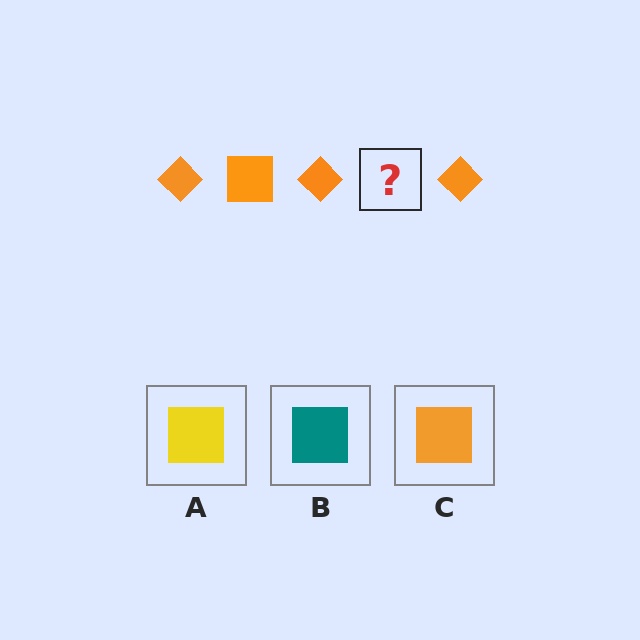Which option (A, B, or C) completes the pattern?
C.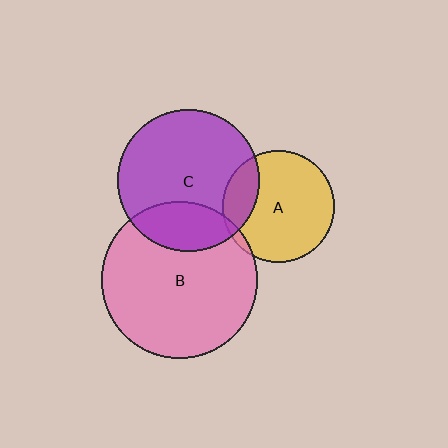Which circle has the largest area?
Circle B (pink).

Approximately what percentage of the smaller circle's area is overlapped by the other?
Approximately 25%.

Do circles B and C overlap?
Yes.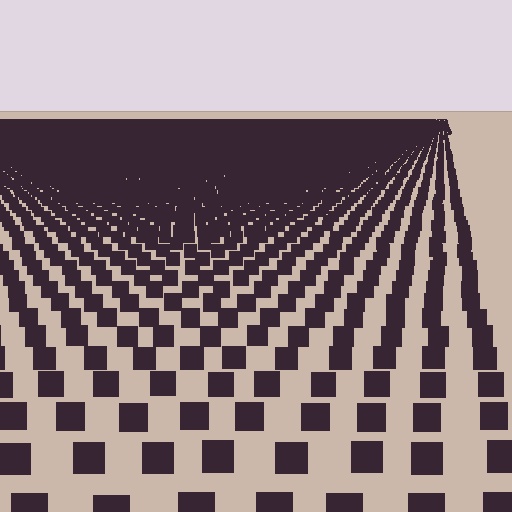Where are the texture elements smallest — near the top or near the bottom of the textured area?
Near the top.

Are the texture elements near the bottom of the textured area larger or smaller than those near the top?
Larger. Near the bottom, elements are closer to the viewer and appear at a bigger on-screen size.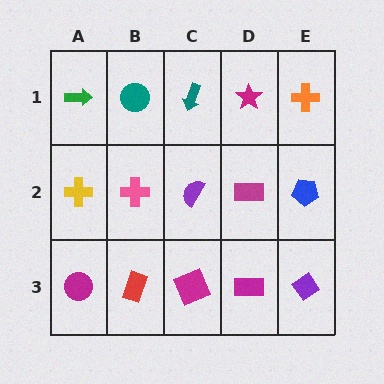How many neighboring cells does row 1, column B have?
3.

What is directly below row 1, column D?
A magenta rectangle.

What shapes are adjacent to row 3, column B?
A pink cross (row 2, column B), a magenta circle (row 3, column A), a magenta square (row 3, column C).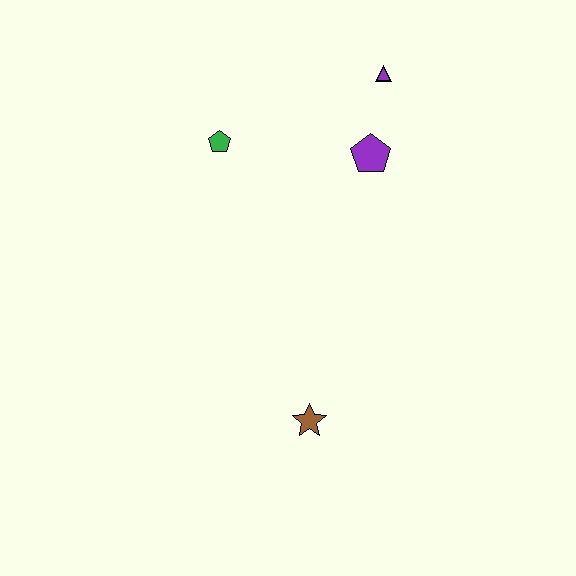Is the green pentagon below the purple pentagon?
No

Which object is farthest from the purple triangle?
The brown star is farthest from the purple triangle.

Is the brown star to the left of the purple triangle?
Yes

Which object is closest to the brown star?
The purple pentagon is closest to the brown star.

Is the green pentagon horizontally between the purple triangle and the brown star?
No